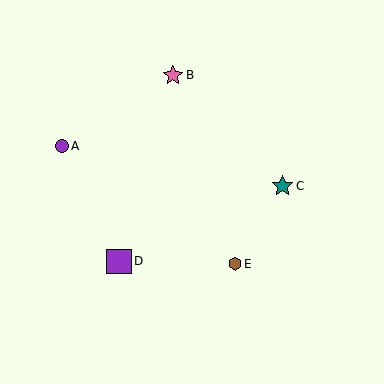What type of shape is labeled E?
Shape E is a brown hexagon.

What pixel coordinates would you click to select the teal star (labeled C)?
Click at (282, 186) to select the teal star C.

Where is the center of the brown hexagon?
The center of the brown hexagon is at (235, 264).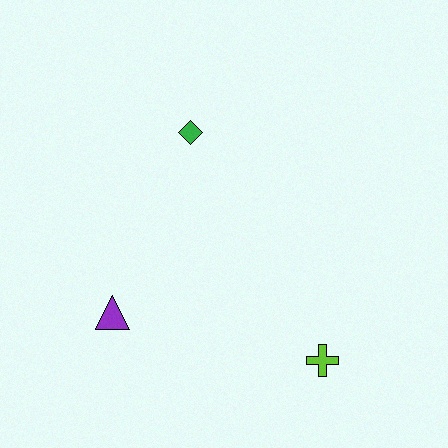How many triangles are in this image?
There is 1 triangle.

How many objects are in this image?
There are 3 objects.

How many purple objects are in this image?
There is 1 purple object.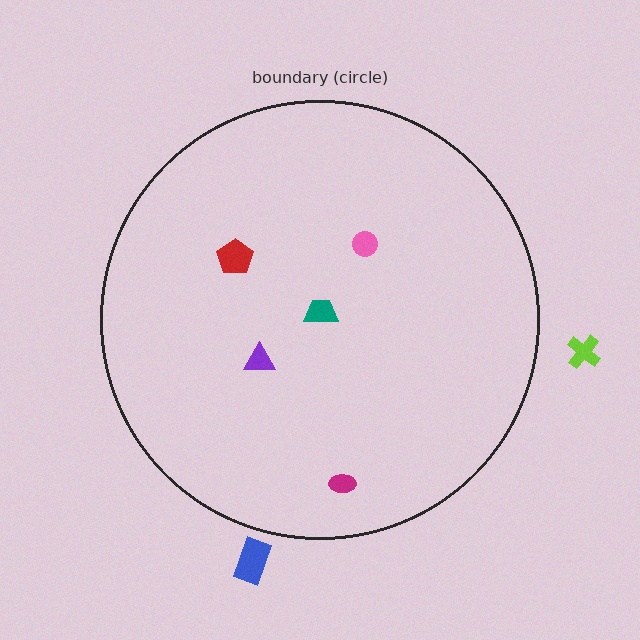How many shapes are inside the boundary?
5 inside, 2 outside.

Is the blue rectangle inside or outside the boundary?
Outside.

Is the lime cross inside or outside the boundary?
Outside.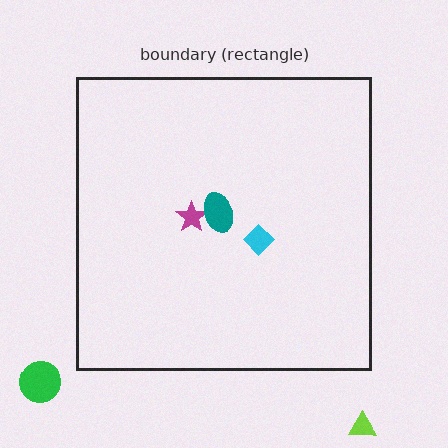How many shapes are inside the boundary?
3 inside, 2 outside.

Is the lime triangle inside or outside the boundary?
Outside.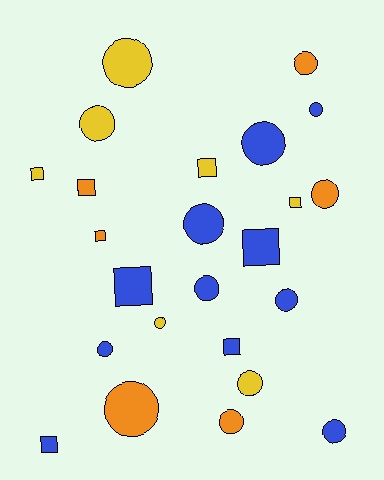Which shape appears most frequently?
Circle, with 15 objects.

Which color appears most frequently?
Blue, with 11 objects.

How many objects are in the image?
There are 24 objects.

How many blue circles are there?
There are 7 blue circles.